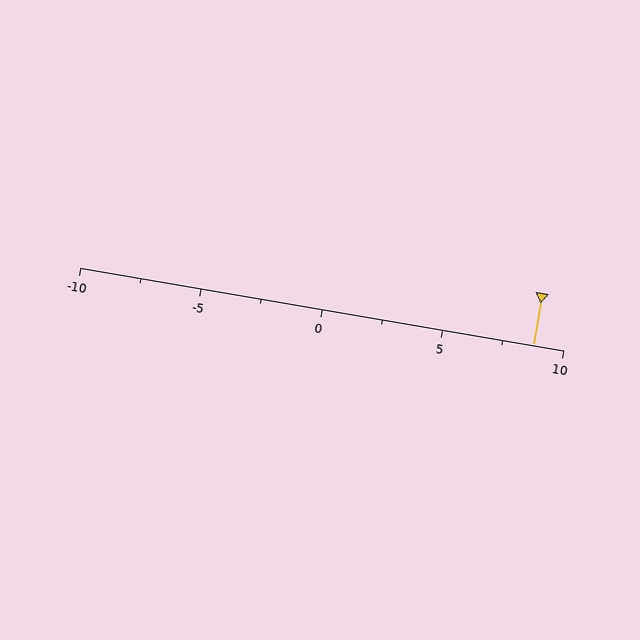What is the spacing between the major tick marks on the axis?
The major ticks are spaced 5 apart.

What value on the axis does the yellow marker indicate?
The marker indicates approximately 8.8.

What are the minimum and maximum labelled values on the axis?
The axis runs from -10 to 10.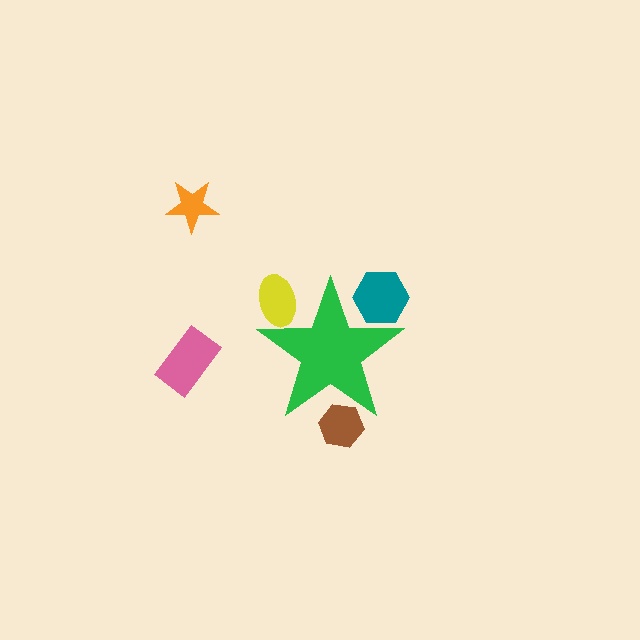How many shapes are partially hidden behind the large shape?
3 shapes are partially hidden.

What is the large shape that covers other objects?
A green star.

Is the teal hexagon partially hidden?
Yes, the teal hexagon is partially hidden behind the green star.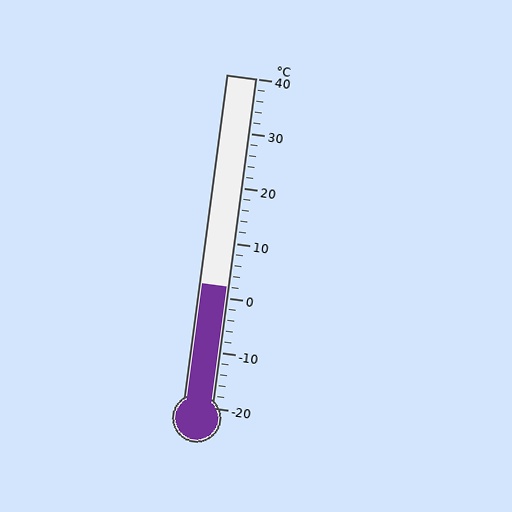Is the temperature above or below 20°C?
The temperature is below 20°C.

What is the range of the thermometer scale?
The thermometer scale ranges from -20°C to 40°C.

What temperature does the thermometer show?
The thermometer shows approximately 2°C.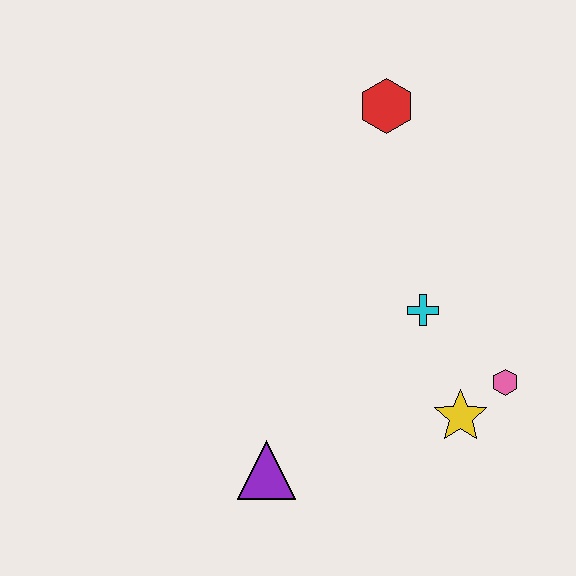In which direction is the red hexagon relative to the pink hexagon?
The red hexagon is above the pink hexagon.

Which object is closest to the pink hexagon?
The yellow star is closest to the pink hexagon.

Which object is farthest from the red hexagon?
The purple triangle is farthest from the red hexagon.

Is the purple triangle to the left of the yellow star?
Yes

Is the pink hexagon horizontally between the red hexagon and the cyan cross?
No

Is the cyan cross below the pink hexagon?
No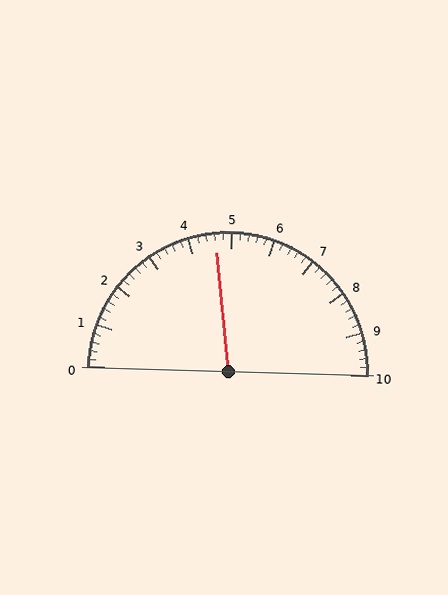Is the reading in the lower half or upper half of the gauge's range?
The reading is in the lower half of the range (0 to 10).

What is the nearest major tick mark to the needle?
The nearest major tick mark is 5.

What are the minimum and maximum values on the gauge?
The gauge ranges from 0 to 10.